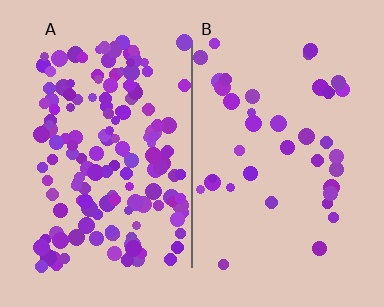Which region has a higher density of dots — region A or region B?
A (the left).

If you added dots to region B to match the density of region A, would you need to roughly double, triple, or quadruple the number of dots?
Approximately quadruple.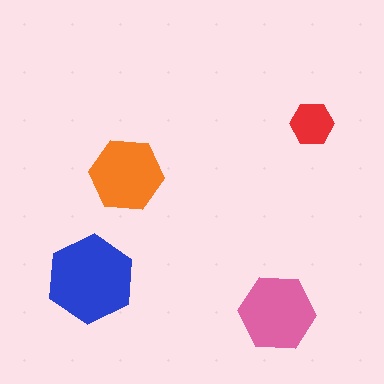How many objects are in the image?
There are 4 objects in the image.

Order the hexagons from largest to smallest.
the blue one, the pink one, the orange one, the red one.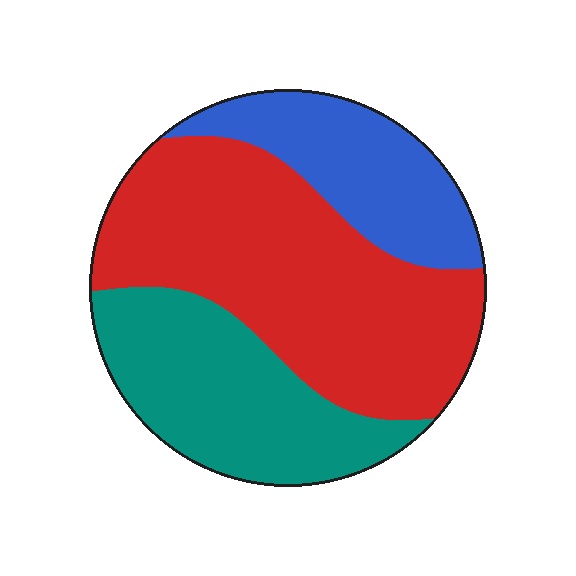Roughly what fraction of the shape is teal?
Teal covers 29% of the shape.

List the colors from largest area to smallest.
From largest to smallest: red, teal, blue.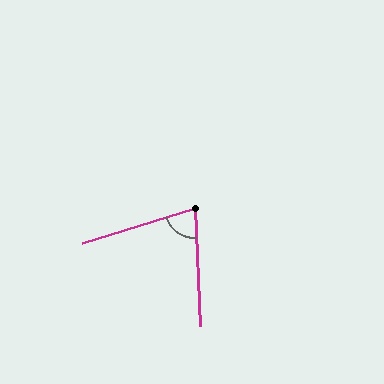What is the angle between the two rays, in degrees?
Approximately 75 degrees.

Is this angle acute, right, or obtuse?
It is acute.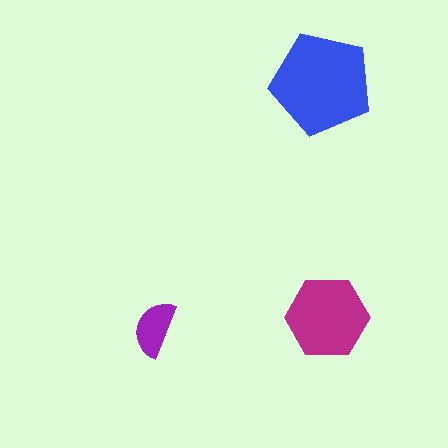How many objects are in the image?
There are 3 objects in the image.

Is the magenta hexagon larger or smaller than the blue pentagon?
Smaller.